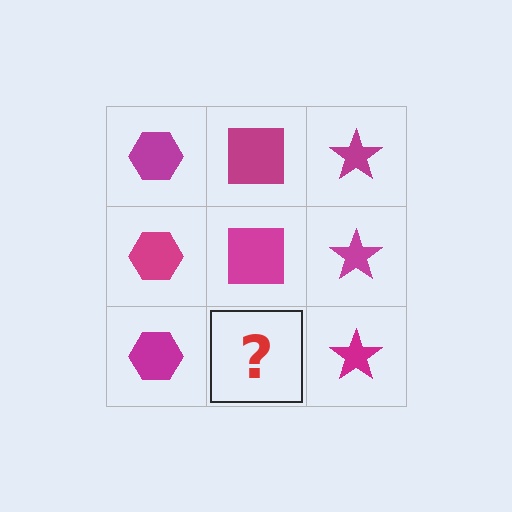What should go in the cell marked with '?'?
The missing cell should contain a magenta square.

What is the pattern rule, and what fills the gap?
The rule is that each column has a consistent shape. The gap should be filled with a magenta square.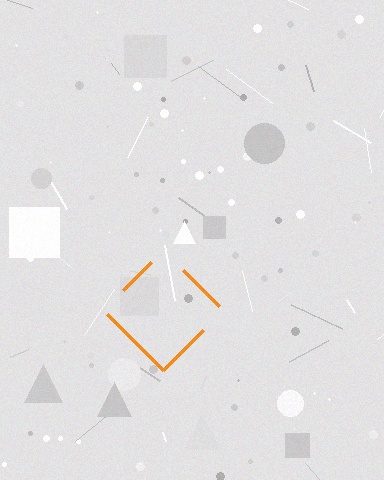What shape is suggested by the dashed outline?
The dashed outline suggests a diamond.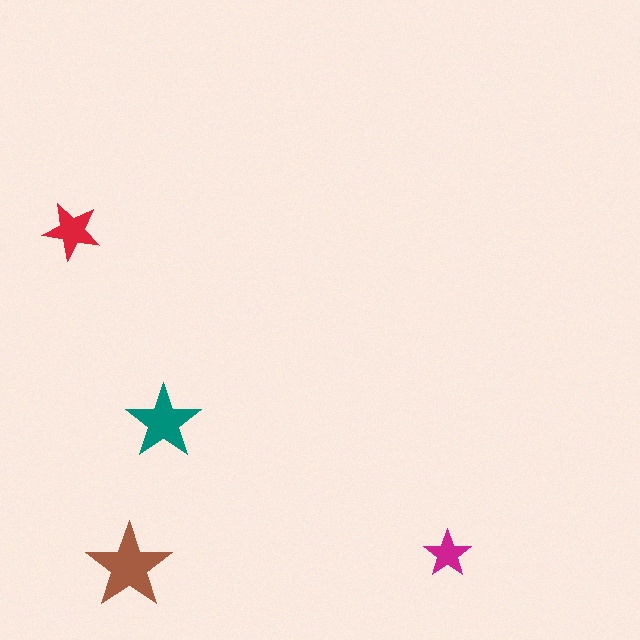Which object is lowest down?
The brown star is bottommost.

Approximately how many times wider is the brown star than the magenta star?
About 2 times wider.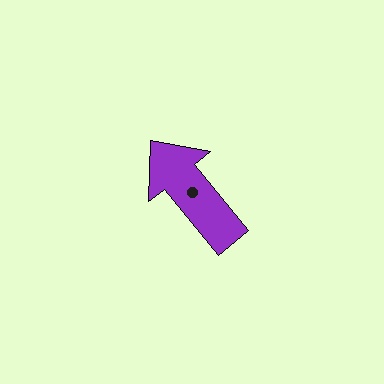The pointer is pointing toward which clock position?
Roughly 11 o'clock.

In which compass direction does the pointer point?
Northwest.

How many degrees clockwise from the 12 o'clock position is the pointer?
Approximately 321 degrees.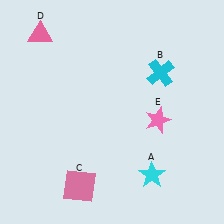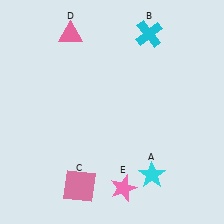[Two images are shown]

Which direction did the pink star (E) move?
The pink star (E) moved down.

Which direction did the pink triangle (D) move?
The pink triangle (D) moved right.